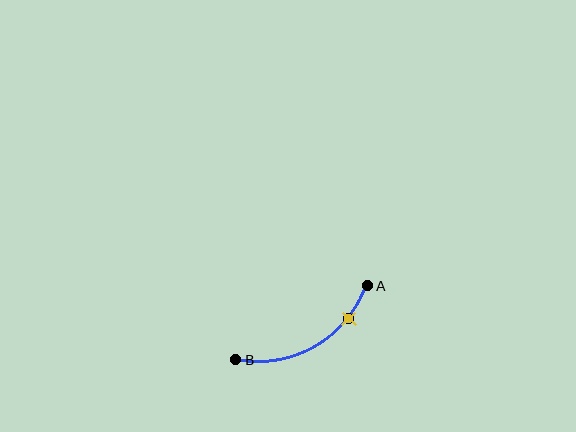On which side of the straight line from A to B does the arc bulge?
The arc bulges below the straight line connecting A and B.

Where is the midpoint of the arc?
The arc midpoint is the point on the curve farthest from the straight line joining A and B. It sits below that line.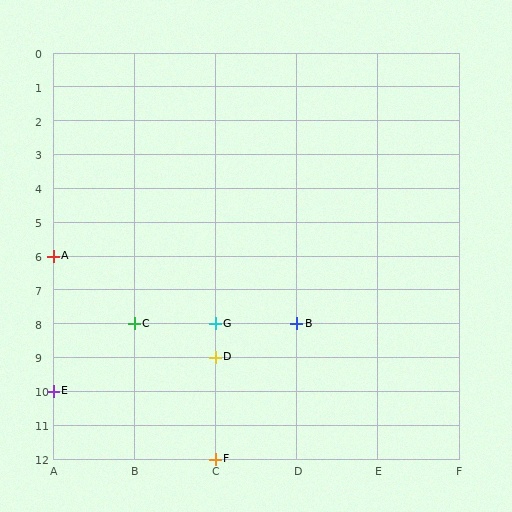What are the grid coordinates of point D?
Point D is at grid coordinates (C, 9).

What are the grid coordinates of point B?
Point B is at grid coordinates (D, 8).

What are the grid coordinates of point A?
Point A is at grid coordinates (A, 6).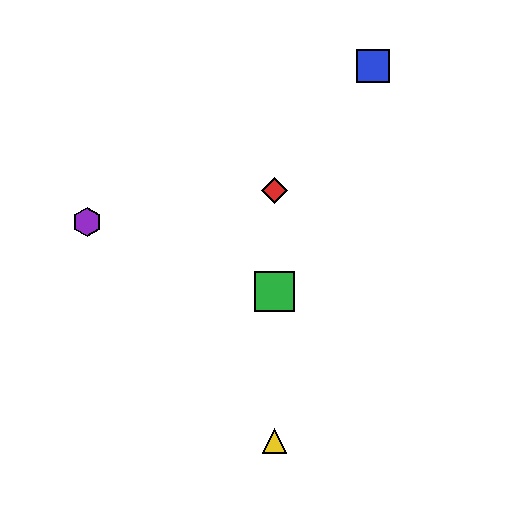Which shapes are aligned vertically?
The red diamond, the green square, the yellow triangle are aligned vertically.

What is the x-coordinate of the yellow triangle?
The yellow triangle is at x≈275.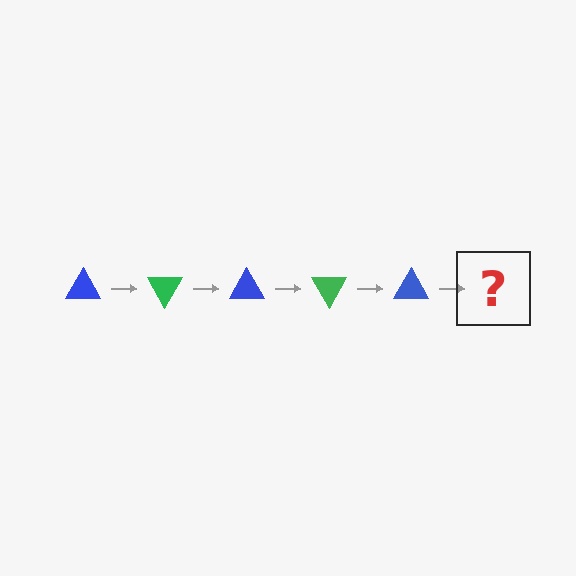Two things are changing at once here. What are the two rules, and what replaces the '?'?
The two rules are that it rotates 60 degrees each step and the color cycles through blue and green. The '?' should be a green triangle, rotated 300 degrees from the start.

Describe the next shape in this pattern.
It should be a green triangle, rotated 300 degrees from the start.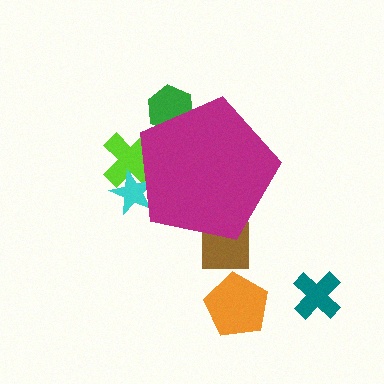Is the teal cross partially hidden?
No, the teal cross is fully visible.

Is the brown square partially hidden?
Yes, the brown square is partially hidden behind the magenta pentagon.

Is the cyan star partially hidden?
Yes, the cyan star is partially hidden behind the magenta pentagon.